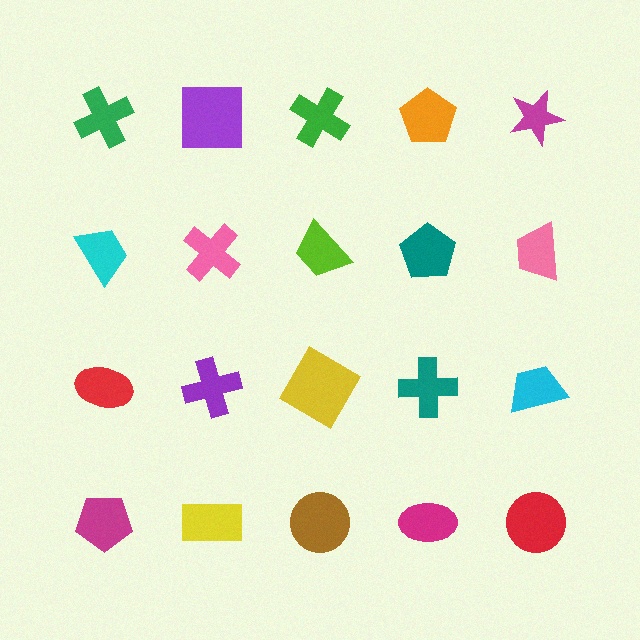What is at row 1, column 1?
A green cross.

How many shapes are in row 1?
5 shapes.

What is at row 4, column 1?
A magenta pentagon.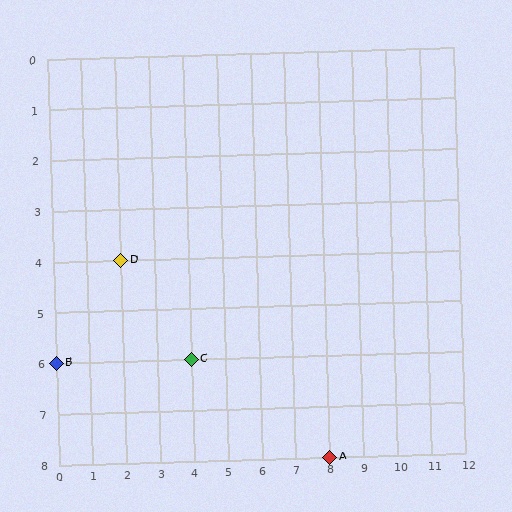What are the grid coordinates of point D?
Point D is at grid coordinates (2, 4).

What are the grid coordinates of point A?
Point A is at grid coordinates (8, 8).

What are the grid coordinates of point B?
Point B is at grid coordinates (0, 6).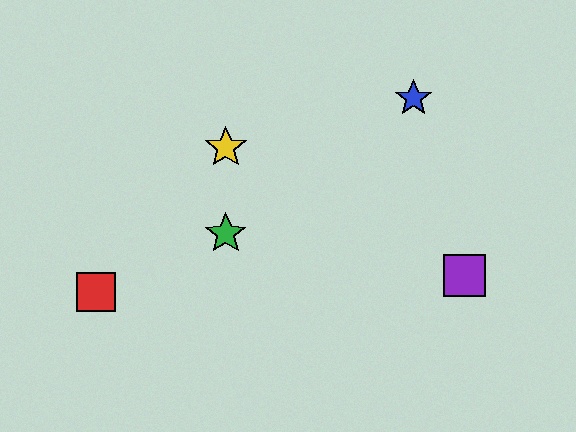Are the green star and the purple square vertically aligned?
No, the green star is at x≈226 and the purple square is at x≈465.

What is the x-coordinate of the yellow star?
The yellow star is at x≈226.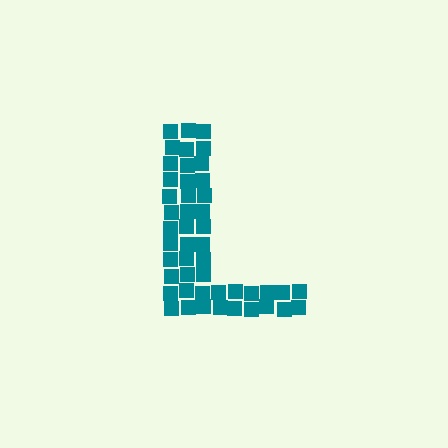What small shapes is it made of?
It is made of small squares.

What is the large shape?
The large shape is the letter L.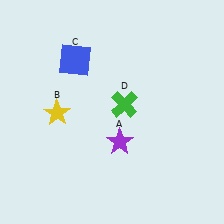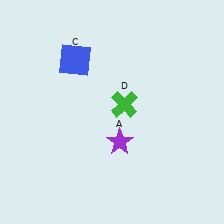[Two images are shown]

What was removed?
The yellow star (B) was removed in Image 2.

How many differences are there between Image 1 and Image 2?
There is 1 difference between the two images.